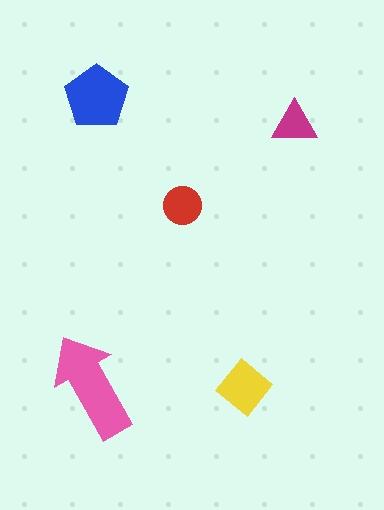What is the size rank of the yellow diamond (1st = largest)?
3rd.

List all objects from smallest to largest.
The magenta triangle, the red circle, the yellow diamond, the blue pentagon, the pink arrow.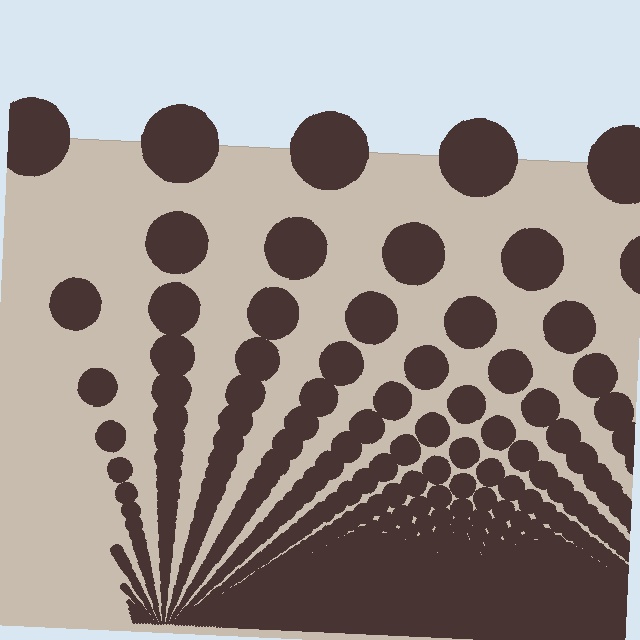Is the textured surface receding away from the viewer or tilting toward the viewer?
The surface appears to tilt toward the viewer. Texture elements get larger and sparser toward the top.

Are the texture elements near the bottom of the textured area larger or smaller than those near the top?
Smaller. The gradient is inverted — elements near the bottom are smaller and denser.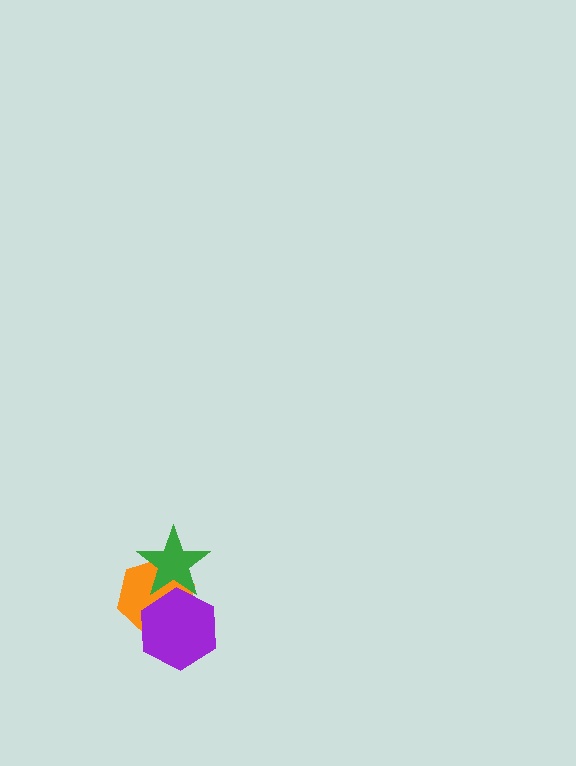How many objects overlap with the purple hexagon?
2 objects overlap with the purple hexagon.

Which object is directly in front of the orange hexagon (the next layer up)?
The green star is directly in front of the orange hexagon.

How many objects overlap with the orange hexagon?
2 objects overlap with the orange hexagon.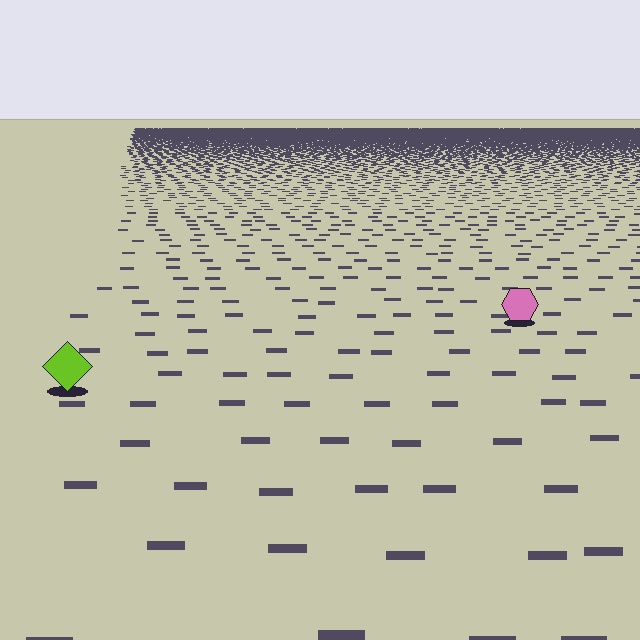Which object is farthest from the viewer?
The pink hexagon is farthest from the viewer. It appears smaller and the ground texture around it is denser.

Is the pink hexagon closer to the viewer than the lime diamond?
No. The lime diamond is closer — you can tell from the texture gradient: the ground texture is coarser near it.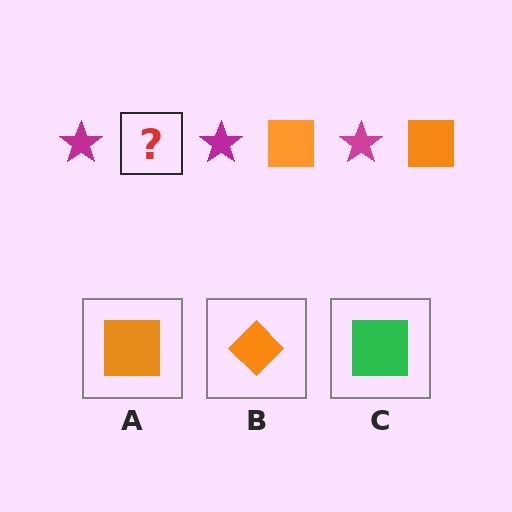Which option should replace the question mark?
Option A.